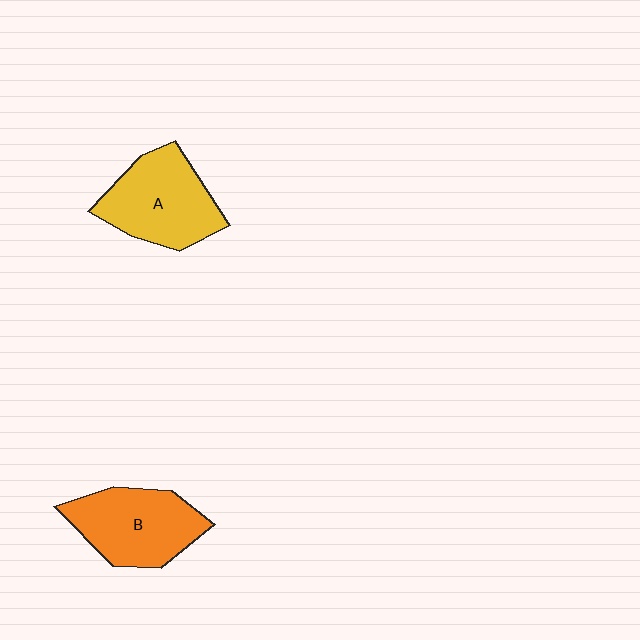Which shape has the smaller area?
Shape B (orange).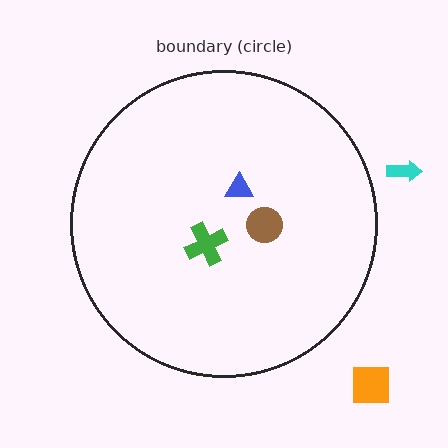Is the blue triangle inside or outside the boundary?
Inside.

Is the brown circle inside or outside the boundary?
Inside.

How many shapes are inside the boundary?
3 inside, 2 outside.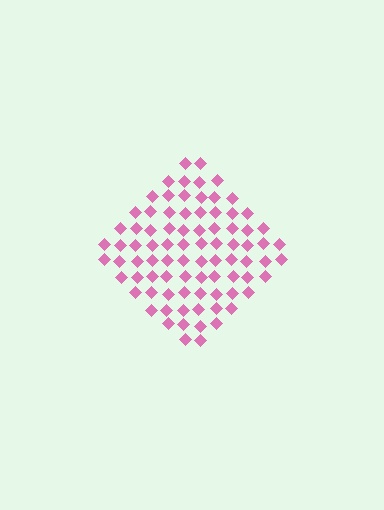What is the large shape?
The large shape is a diamond.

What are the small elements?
The small elements are diamonds.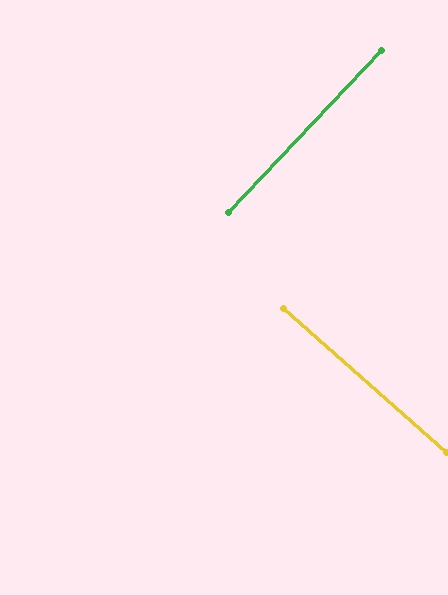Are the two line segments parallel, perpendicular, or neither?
Perpendicular — they meet at approximately 88°.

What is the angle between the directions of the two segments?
Approximately 88 degrees.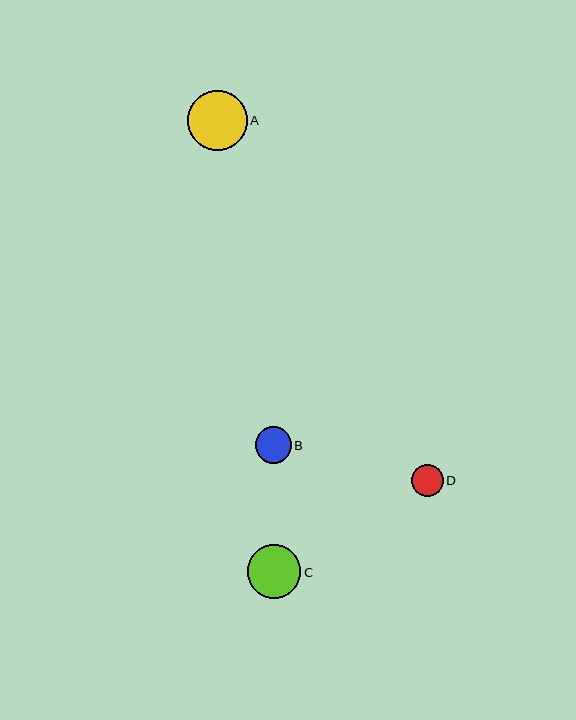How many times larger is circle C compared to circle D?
Circle C is approximately 1.7 times the size of circle D.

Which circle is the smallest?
Circle D is the smallest with a size of approximately 32 pixels.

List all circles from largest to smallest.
From largest to smallest: A, C, B, D.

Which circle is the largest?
Circle A is the largest with a size of approximately 60 pixels.